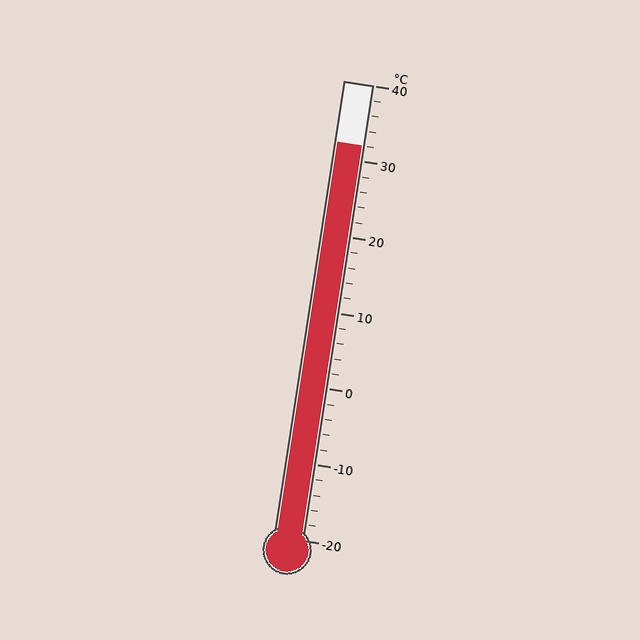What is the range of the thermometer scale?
The thermometer scale ranges from -20°C to 40°C.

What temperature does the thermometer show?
The thermometer shows approximately 32°C.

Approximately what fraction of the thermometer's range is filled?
The thermometer is filled to approximately 85% of its range.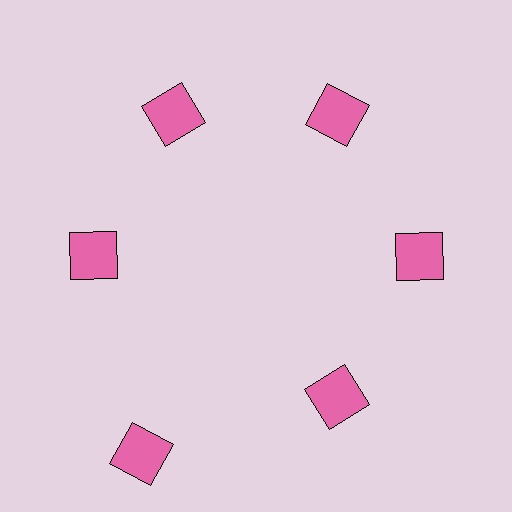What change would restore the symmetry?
The symmetry would be restored by moving it inward, back onto the ring so that all 6 squares sit at equal angles and equal distance from the center.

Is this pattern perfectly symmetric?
No. The 6 pink squares are arranged in a ring, but one element near the 7 o'clock position is pushed outward from the center, breaking the 6-fold rotational symmetry.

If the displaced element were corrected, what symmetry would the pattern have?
It would have 6-fold rotational symmetry — the pattern would map onto itself every 60 degrees.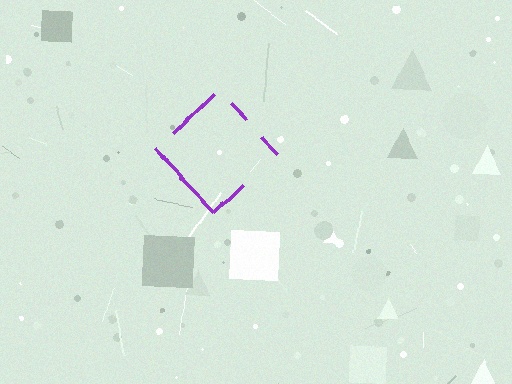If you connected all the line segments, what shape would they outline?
They would outline a diamond.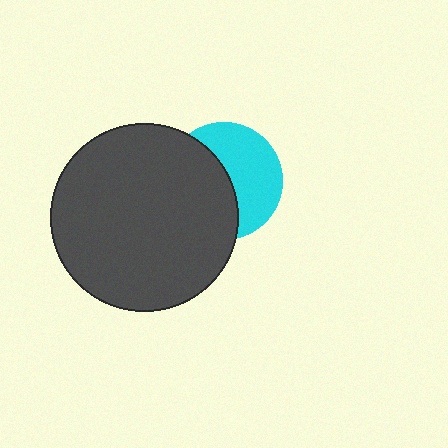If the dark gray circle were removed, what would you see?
You would see the complete cyan circle.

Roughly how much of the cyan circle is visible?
About half of it is visible (roughly 49%).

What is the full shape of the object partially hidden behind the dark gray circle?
The partially hidden object is a cyan circle.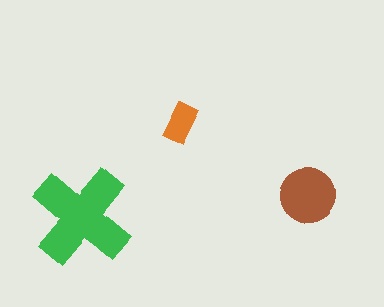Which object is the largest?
The green cross.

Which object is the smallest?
The orange rectangle.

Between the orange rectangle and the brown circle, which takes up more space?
The brown circle.